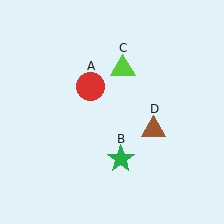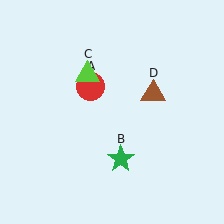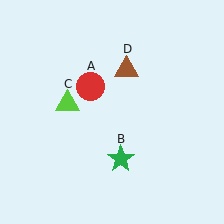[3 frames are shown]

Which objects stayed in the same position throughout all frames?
Red circle (object A) and green star (object B) remained stationary.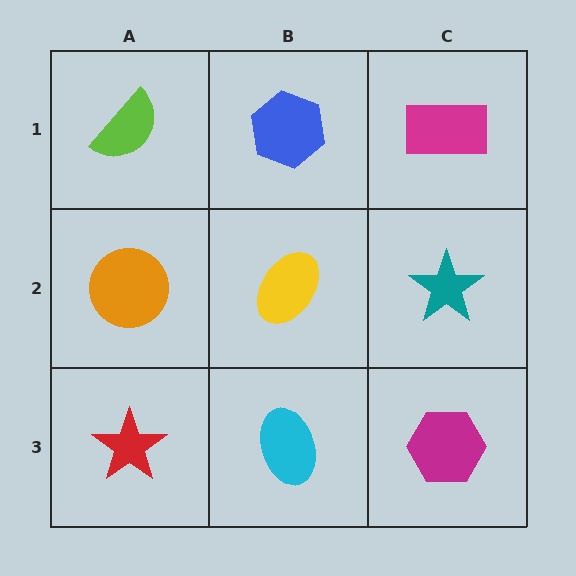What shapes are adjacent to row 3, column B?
A yellow ellipse (row 2, column B), a red star (row 3, column A), a magenta hexagon (row 3, column C).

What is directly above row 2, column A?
A lime semicircle.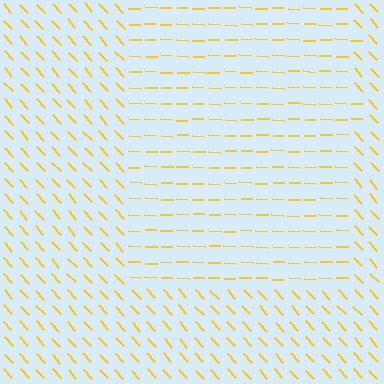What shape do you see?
I see a rectangle.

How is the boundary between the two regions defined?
The boundary is defined purely by a change in line orientation (approximately 45 degrees difference). All lines are the same color and thickness.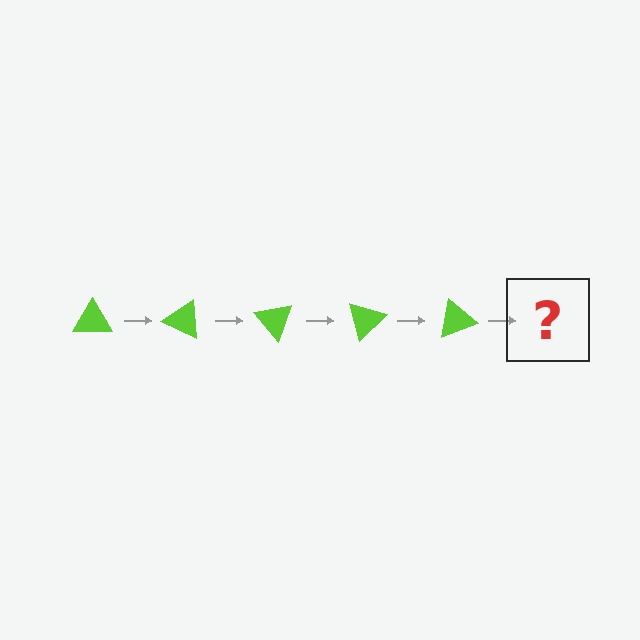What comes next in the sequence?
The next element should be a lime triangle rotated 125 degrees.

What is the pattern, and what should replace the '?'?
The pattern is that the triangle rotates 25 degrees each step. The '?' should be a lime triangle rotated 125 degrees.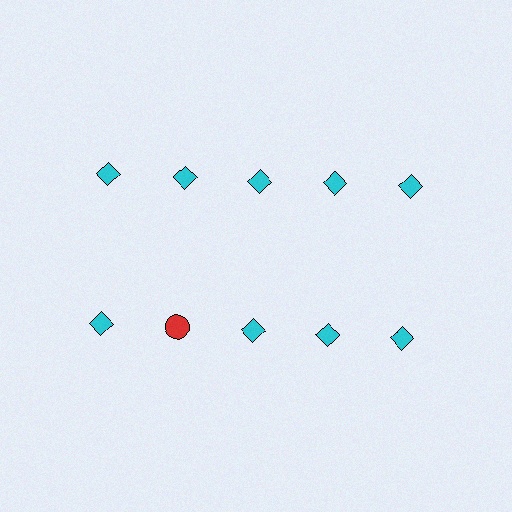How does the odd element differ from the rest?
It differs in both color (red instead of cyan) and shape (circle instead of diamond).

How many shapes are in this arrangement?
There are 10 shapes arranged in a grid pattern.